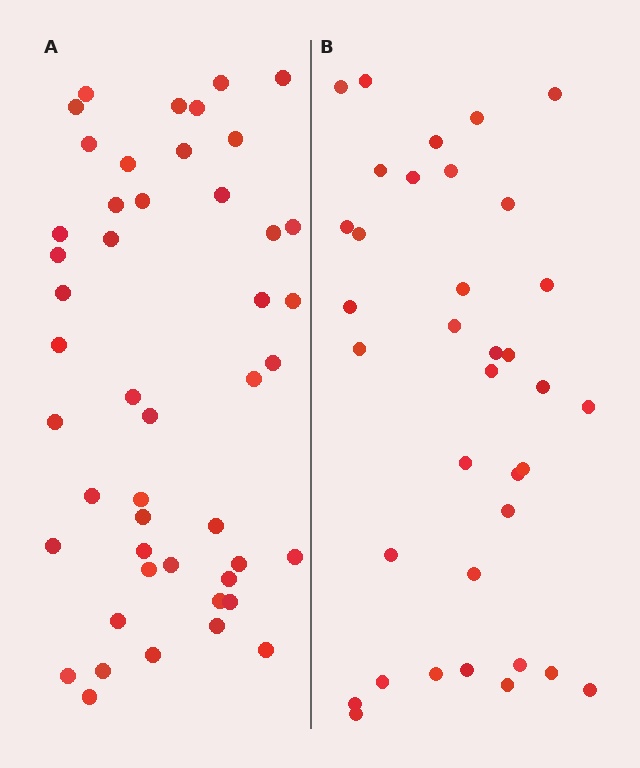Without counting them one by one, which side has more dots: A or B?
Region A (the left region) has more dots.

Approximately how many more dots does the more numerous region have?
Region A has roughly 12 or so more dots than region B.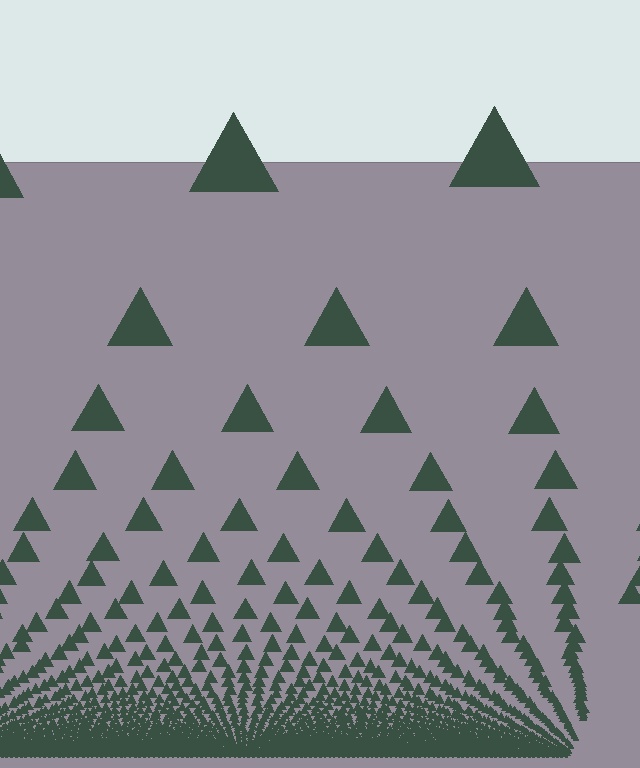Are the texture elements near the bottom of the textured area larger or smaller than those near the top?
Smaller. The gradient is inverted — elements near the bottom are smaller and denser.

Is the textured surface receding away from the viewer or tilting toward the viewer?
The surface appears to tilt toward the viewer. Texture elements get larger and sparser toward the top.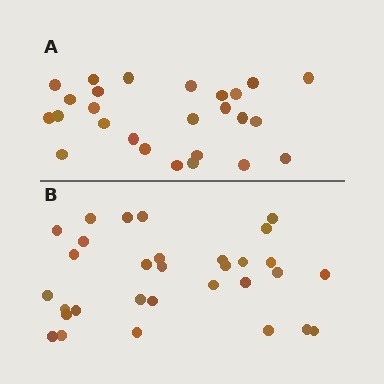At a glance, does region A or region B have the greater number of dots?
Region B (the bottom region) has more dots.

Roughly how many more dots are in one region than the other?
Region B has about 5 more dots than region A.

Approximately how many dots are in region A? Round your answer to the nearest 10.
About 30 dots. (The exact count is 26, which rounds to 30.)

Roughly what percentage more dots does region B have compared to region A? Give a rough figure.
About 20% more.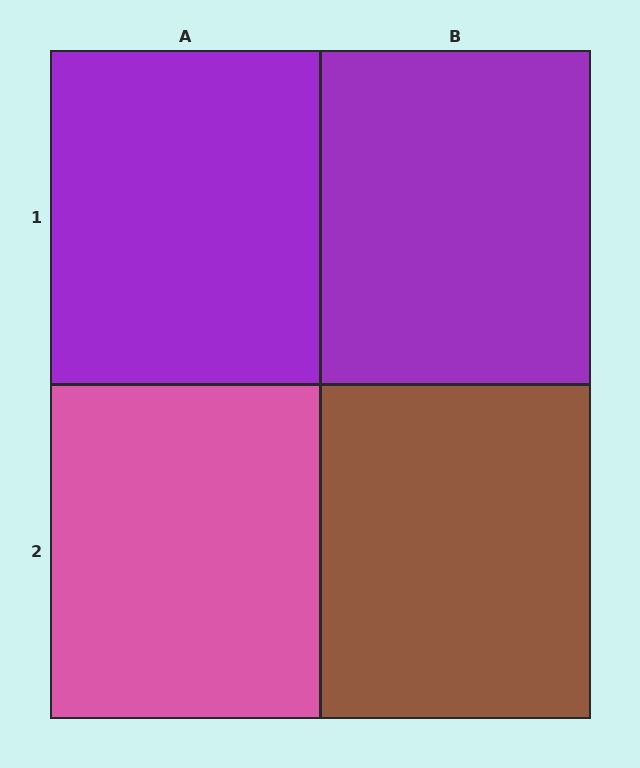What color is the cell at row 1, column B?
Purple.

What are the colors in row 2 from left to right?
Pink, brown.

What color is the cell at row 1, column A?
Purple.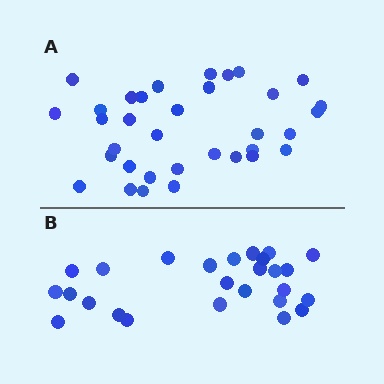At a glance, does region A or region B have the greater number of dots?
Region A (the top region) has more dots.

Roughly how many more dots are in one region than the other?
Region A has roughly 8 or so more dots than region B.